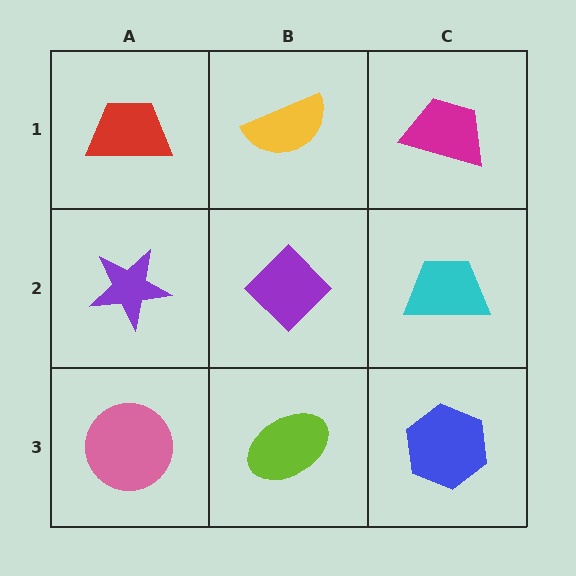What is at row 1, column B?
A yellow semicircle.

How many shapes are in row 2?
3 shapes.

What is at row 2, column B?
A purple diamond.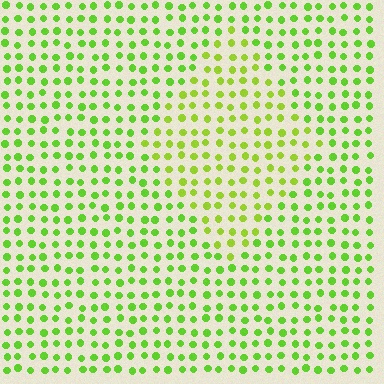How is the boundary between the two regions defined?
The boundary is defined purely by a slight shift in hue (about 20 degrees). Spacing, size, and orientation are identical on both sides.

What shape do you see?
I see a diamond.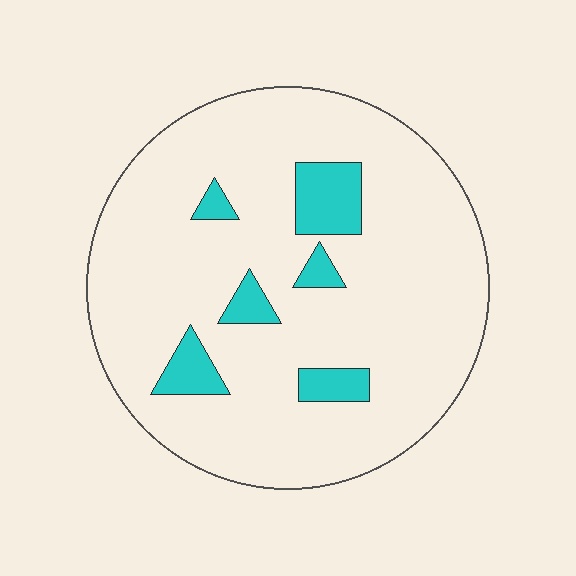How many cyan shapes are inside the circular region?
6.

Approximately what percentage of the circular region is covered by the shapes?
Approximately 10%.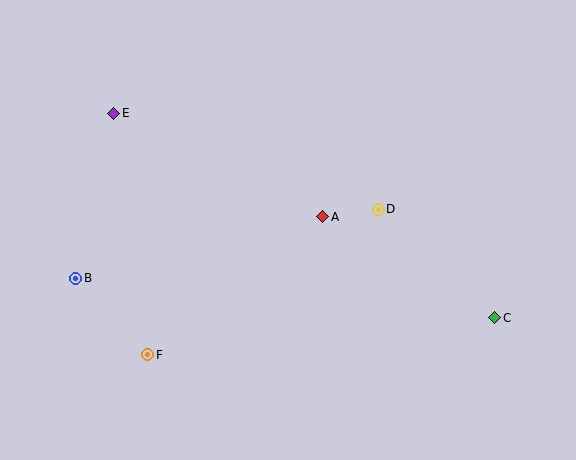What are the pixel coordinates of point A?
Point A is at (323, 217).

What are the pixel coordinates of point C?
Point C is at (495, 318).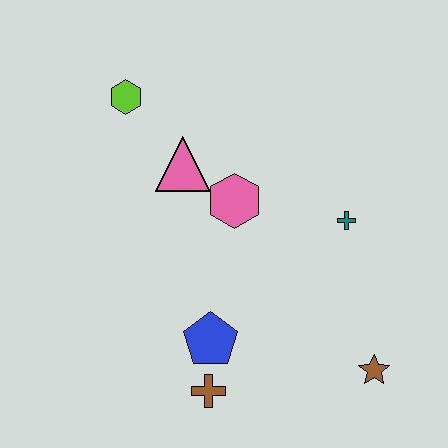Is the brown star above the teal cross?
No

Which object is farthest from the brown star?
The lime hexagon is farthest from the brown star.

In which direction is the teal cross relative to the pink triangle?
The teal cross is to the right of the pink triangle.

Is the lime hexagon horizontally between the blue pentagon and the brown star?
No